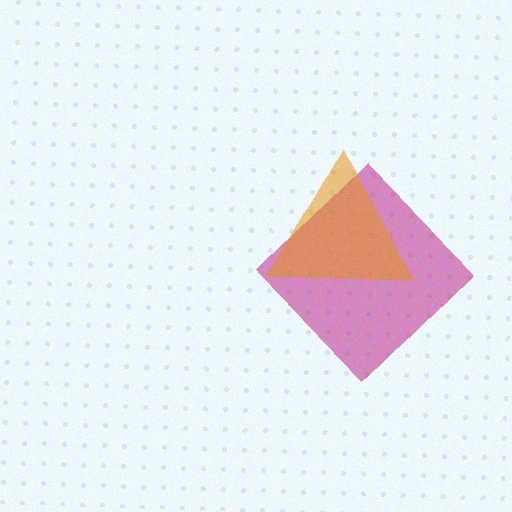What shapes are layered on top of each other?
The layered shapes are: a magenta diamond, an orange triangle.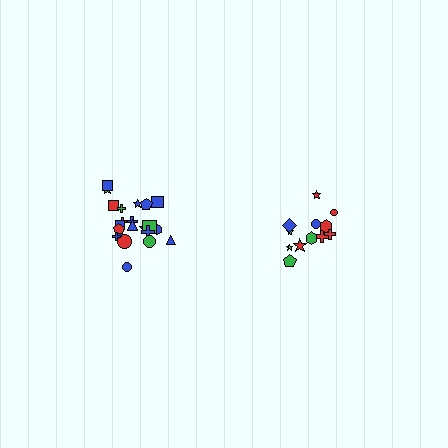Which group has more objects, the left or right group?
The left group.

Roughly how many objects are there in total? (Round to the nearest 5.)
Roughly 35 objects in total.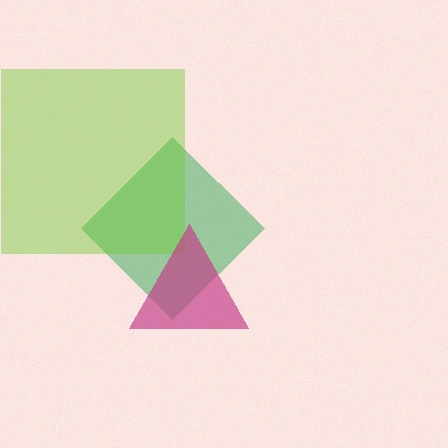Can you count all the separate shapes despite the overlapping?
Yes, there are 3 separate shapes.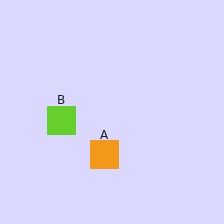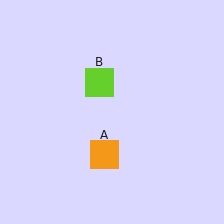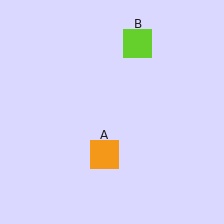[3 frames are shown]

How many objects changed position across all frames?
1 object changed position: lime square (object B).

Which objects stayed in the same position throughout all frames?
Orange square (object A) remained stationary.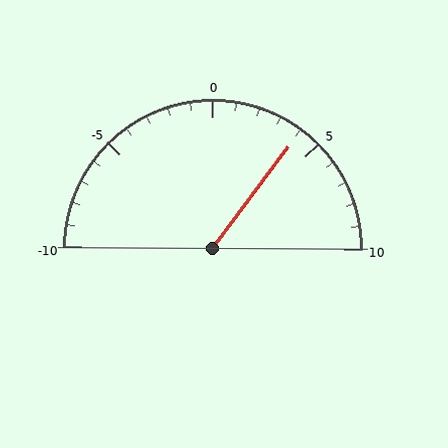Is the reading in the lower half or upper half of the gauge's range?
The reading is in the upper half of the range (-10 to 10).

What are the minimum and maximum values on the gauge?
The gauge ranges from -10 to 10.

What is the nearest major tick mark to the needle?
The nearest major tick mark is 5.